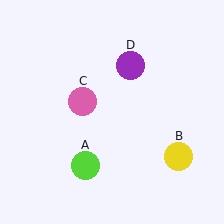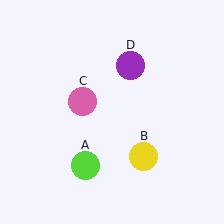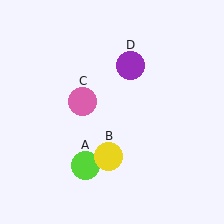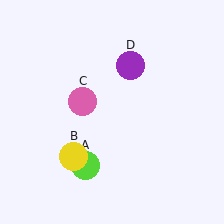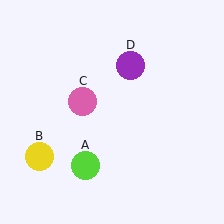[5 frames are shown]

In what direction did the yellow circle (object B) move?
The yellow circle (object B) moved left.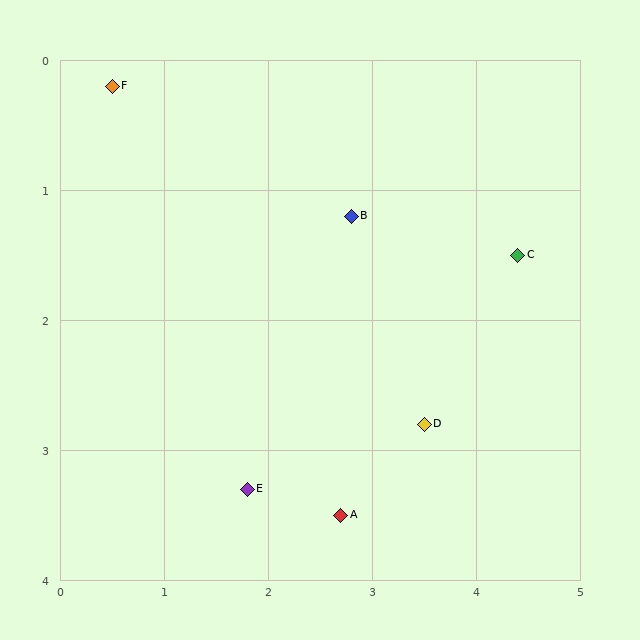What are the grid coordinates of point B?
Point B is at approximately (2.8, 1.2).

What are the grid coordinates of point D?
Point D is at approximately (3.5, 2.8).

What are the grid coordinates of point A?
Point A is at approximately (2.7, 3.5).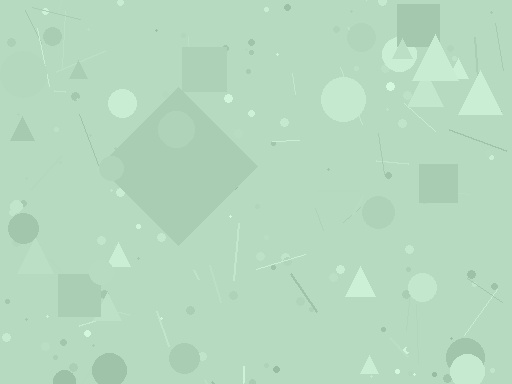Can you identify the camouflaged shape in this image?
The camouflaged shape is a diamond.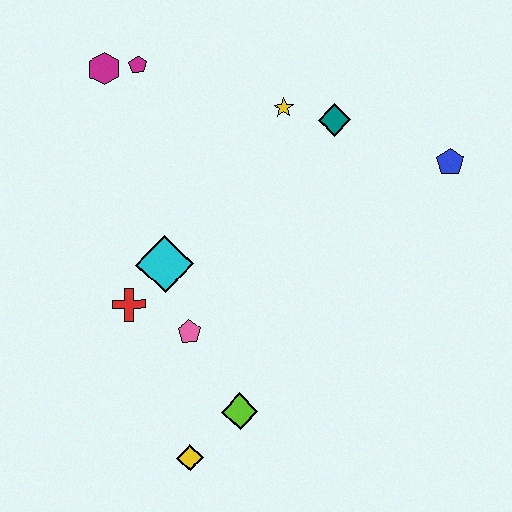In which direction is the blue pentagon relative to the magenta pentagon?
The blue pentagon is to the right of the magenta pentagon.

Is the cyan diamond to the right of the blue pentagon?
No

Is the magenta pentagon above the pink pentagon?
Yes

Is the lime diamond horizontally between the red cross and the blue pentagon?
Yes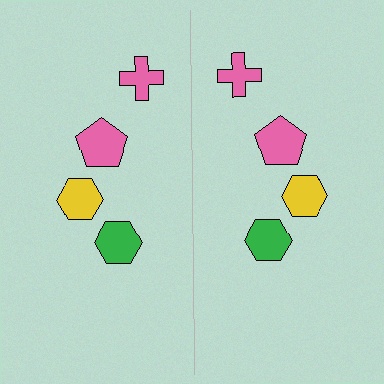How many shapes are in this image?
There are 8 shapes in this image.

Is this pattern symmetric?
Yes, this pattern has bilateral (reflection) symmetry.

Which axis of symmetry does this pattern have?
The pattern has a vertical axis of symmetry running through the center of the image.